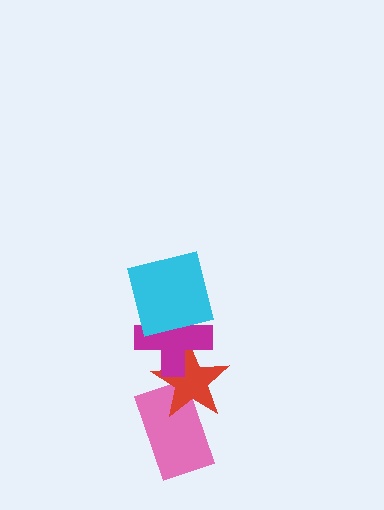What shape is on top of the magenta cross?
The cyan square is on top of the magenta cross.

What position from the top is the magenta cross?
The magenta cross is 2nd from the top.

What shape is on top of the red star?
The magenta cross is on top of the red star.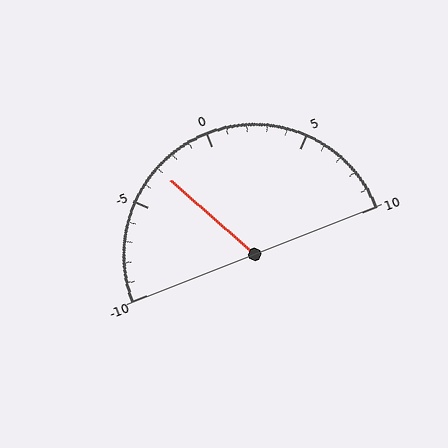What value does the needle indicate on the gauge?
The needle indicates approximately -3.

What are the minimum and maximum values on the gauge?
The gauge ranges from -10 to 10.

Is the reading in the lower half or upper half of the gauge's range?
The reading is in the lower half of the range (-10 to 10).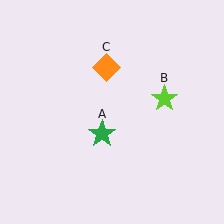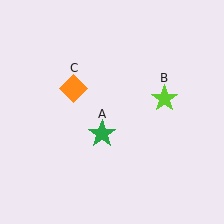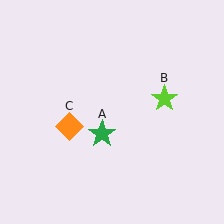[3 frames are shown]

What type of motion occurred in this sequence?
The orange diamond (object C) rotated counterclockwise around the center of the scene.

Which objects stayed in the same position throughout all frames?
Green star (object A) and lime star (object B) remained stationary.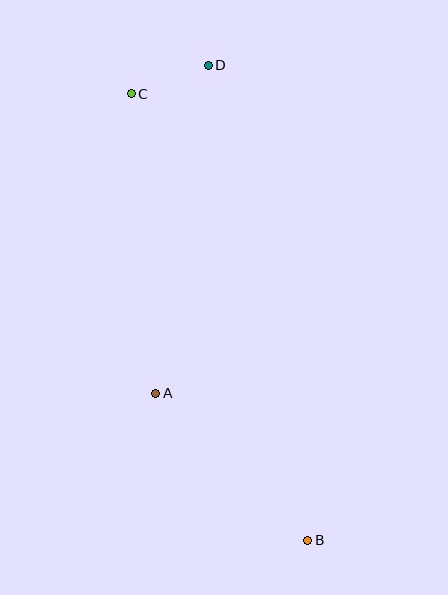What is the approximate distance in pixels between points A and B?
The distance between A and B is approximately 211 pixels.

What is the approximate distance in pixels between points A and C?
The distance between A and C is approximately 300 pixels.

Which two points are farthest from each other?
Points B and D are farthest from each other.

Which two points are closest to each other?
Points C and D are closest to each other.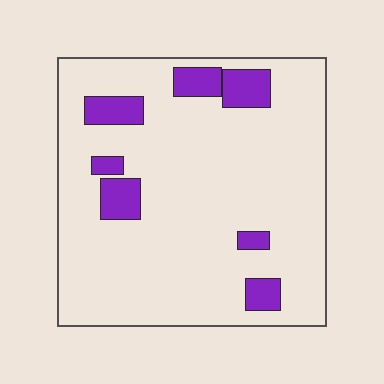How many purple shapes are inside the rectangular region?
7.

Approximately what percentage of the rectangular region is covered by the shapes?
Approximately 15%.